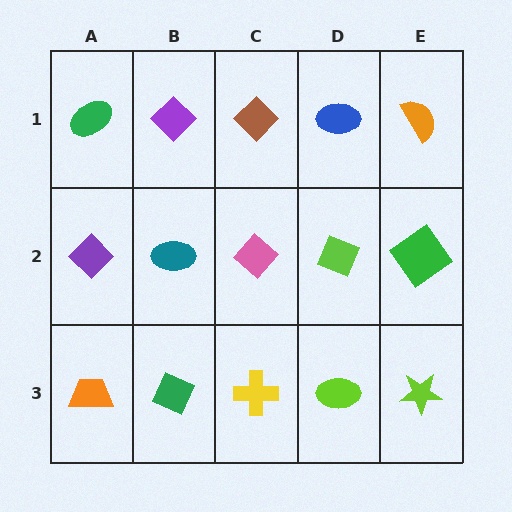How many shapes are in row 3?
5 shapes.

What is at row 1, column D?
A blue ellipse.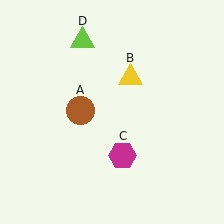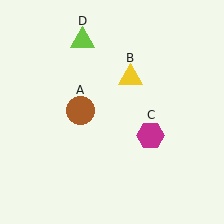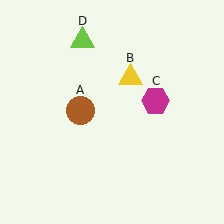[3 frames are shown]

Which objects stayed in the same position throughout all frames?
Brown circle (object A) and yellow triangle (object B) and lime triangle (object D) remained stationary.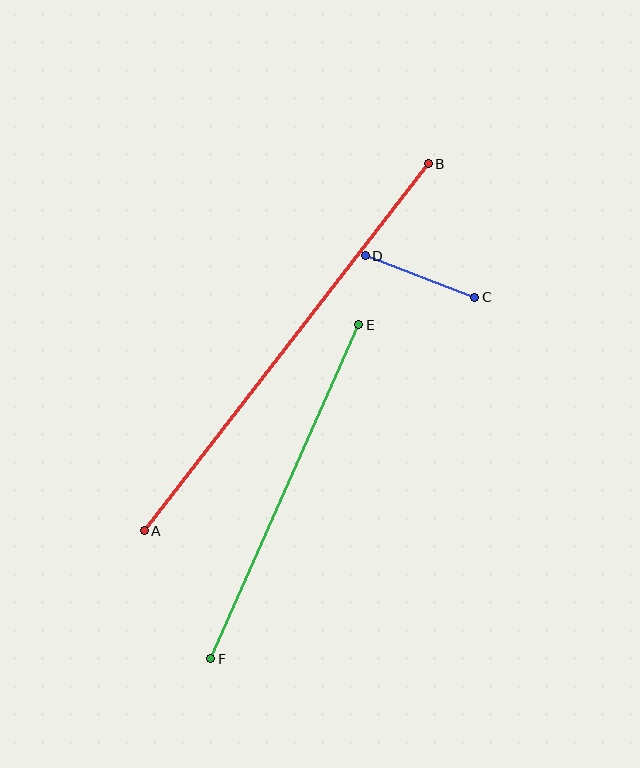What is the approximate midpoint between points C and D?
The midpoint is at approximately (420, 276) pixels.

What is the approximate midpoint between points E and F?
The midpoint is at approximately (285, 492) pixels.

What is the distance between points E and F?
The distance is approximately 365 pixels.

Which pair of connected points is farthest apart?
Points A and B are farthest apart.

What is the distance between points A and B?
The distance is approximately 464 pixels.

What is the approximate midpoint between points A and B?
The midpoint is at approximately (286, 347) pixels.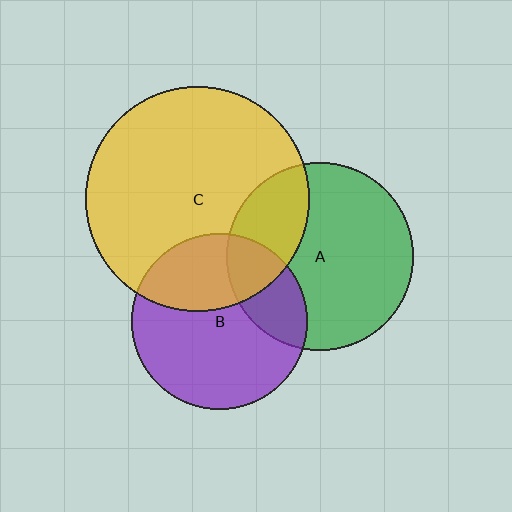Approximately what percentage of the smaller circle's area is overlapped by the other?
Approximately 30%.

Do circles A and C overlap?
Yes.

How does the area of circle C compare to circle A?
Approximately 1.4 times.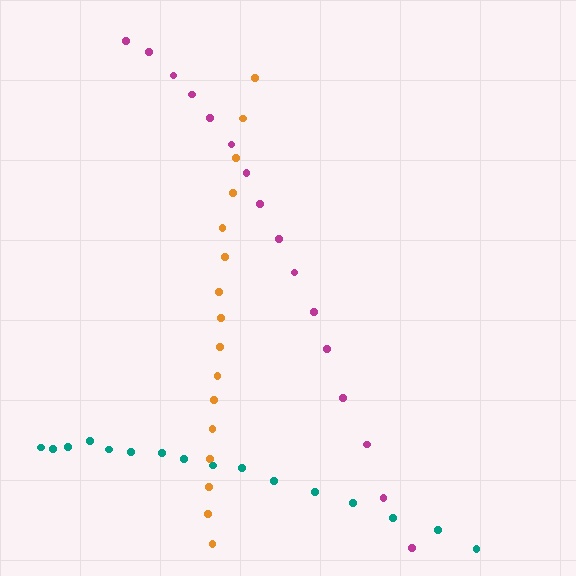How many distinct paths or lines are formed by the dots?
There are 3 distinct paths.